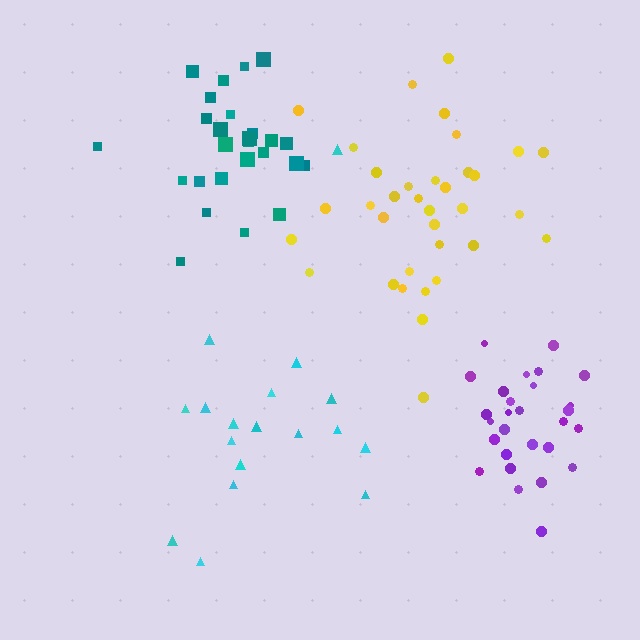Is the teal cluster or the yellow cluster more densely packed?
Yellow.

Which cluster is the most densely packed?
Purple.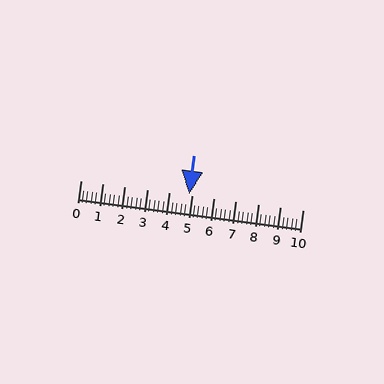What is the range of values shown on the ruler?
The ruler shows values from 0 to 10.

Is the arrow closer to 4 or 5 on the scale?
The arrow is closer to 5.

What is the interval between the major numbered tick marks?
The major tick marks are spaced 1 units apart.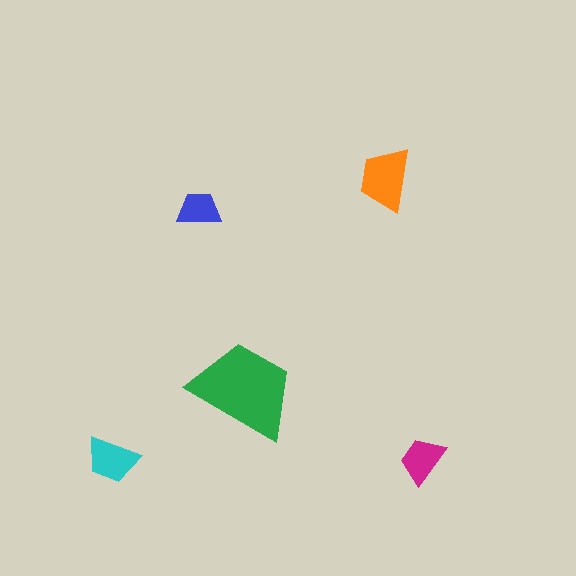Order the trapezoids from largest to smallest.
the green one, the orange one, the cyan one, the magenta one, the blue one.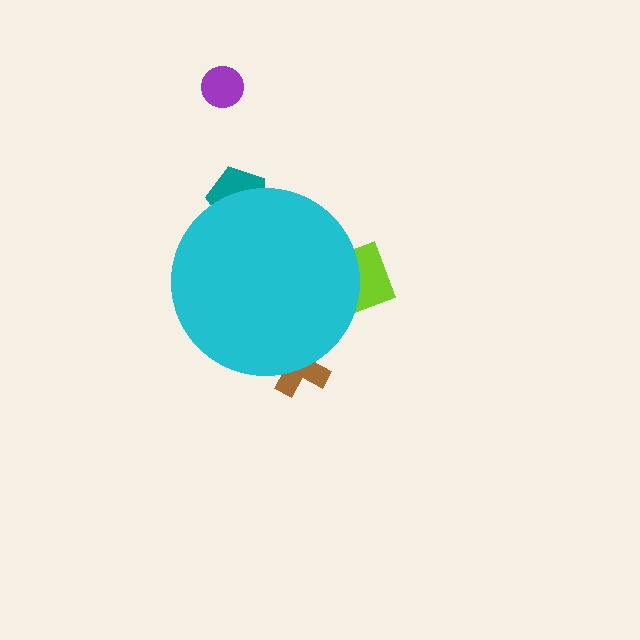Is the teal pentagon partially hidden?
Yes, the teal pentagon is partially hidden behind the cyan circle.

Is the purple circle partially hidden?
No, the purple circle is fully visible.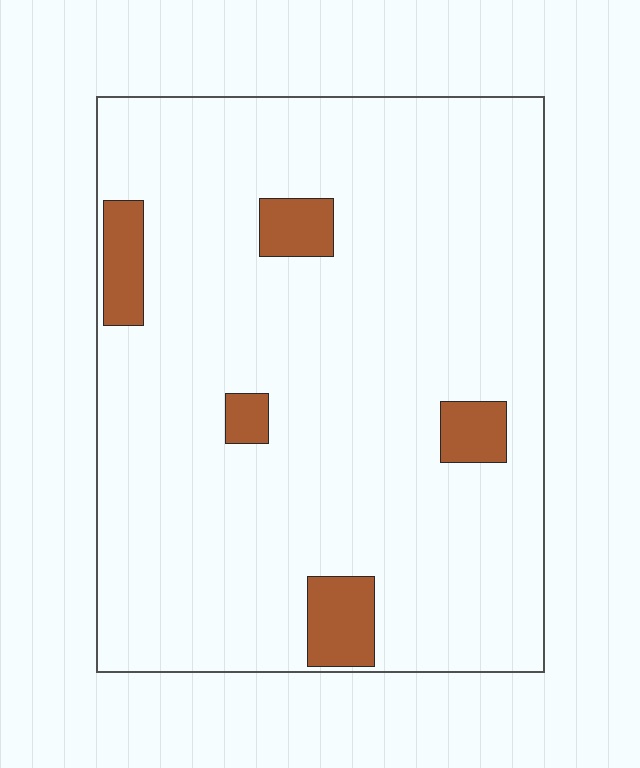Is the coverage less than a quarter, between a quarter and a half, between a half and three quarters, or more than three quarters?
Less than a quarter.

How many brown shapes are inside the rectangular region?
5.